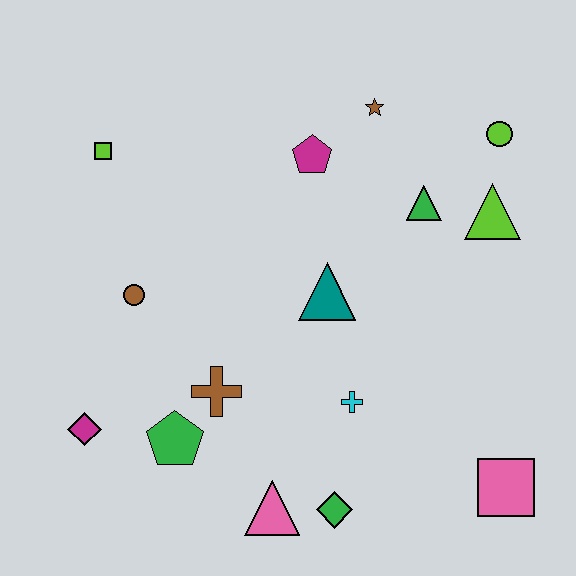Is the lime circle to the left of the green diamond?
No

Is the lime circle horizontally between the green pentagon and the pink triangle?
No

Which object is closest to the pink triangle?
The green diamond is closest to the pink triangle.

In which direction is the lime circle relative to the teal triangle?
The lime circle is to the right of the teal triangle.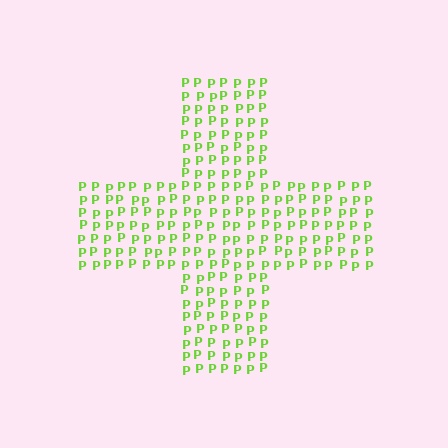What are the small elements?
The small elements are letter P's.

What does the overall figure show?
The overall figure shows a cross.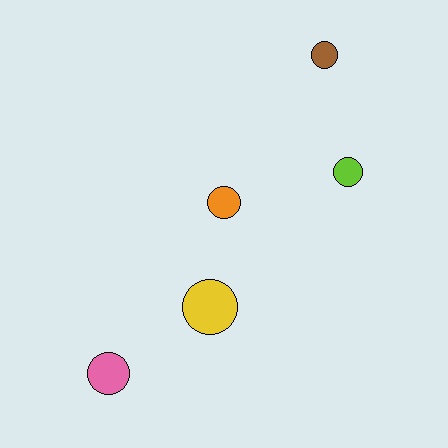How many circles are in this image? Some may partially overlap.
There are 5 circles.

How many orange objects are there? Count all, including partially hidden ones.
There is 1 orange object.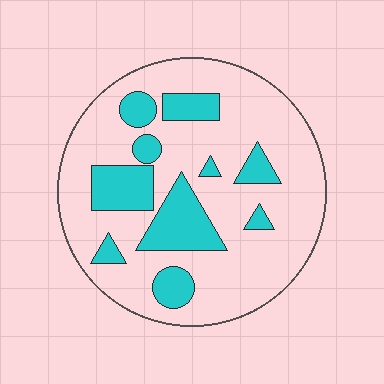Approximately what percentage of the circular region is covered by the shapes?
Approximately 25%.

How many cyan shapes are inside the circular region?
10.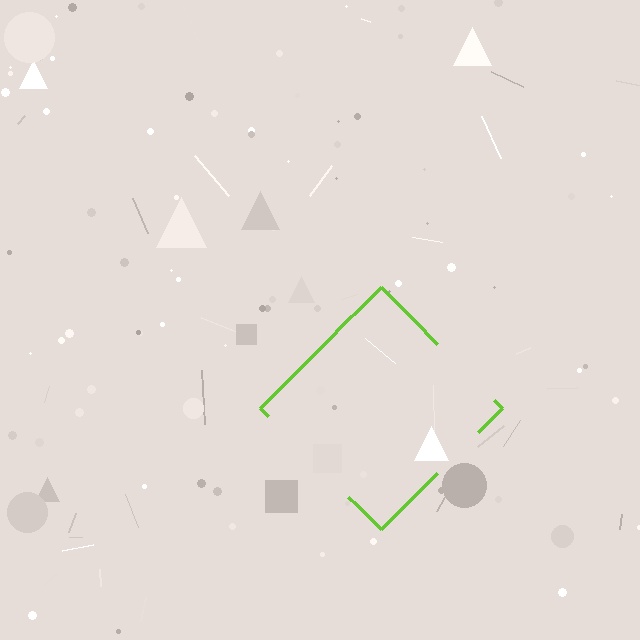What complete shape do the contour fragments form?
The contour fragments form a diamond.